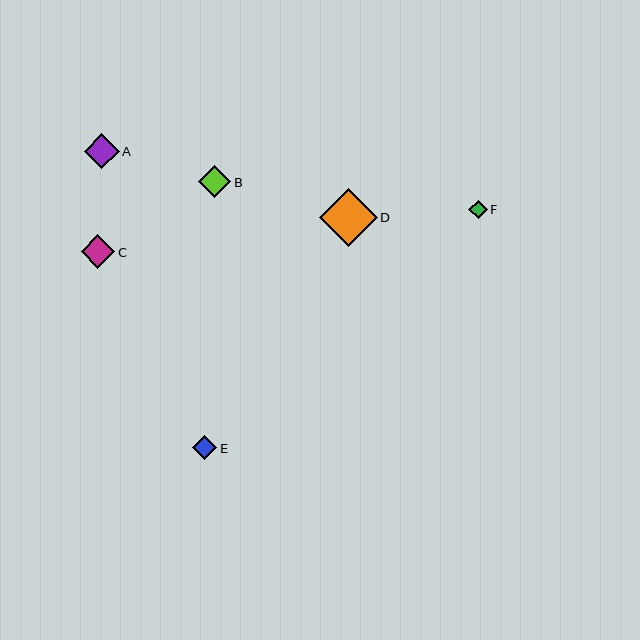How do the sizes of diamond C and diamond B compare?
Diamond C and diamond B are approximately the same size.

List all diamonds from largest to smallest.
From largest to smallest: D, A, C, B, E, F.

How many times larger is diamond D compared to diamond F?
Diamond D is approximately 3.1 times the size of diamond F.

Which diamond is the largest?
Diamond D is the largest with a size of approximately 58 pixels.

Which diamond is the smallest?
Diamond F is the smallest with a size of approximately 19 pixels.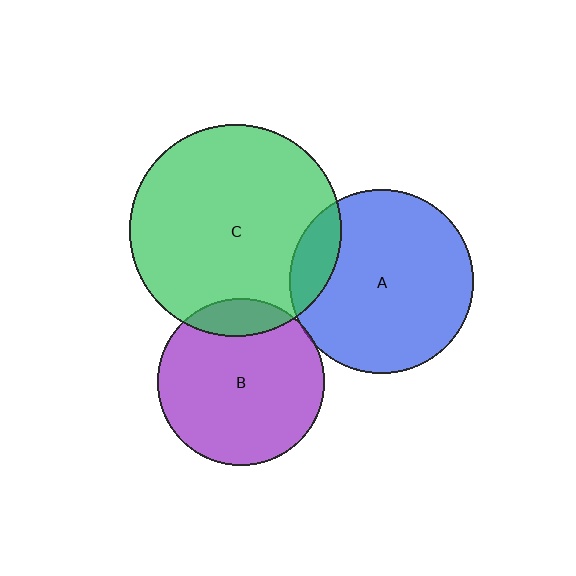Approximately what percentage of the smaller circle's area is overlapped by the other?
Approximately 15%.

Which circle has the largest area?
Circle C (green).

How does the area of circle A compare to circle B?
Approximately 1.2 times.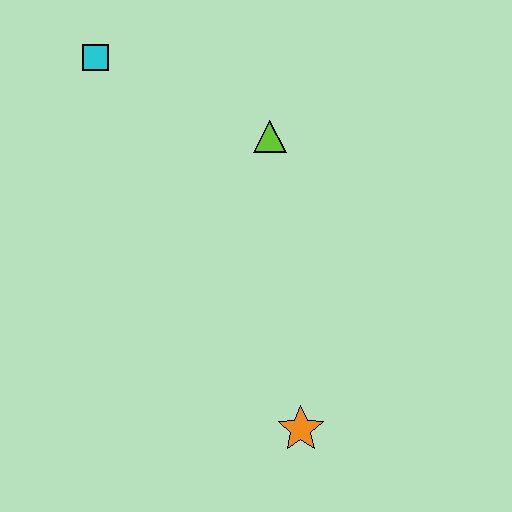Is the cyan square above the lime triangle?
Yes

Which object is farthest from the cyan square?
The orange star is farthest from the cyan square.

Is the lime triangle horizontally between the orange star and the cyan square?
Yes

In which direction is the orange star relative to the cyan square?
The orange star is below the cyan square.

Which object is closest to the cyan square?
The lime triangle is closest to the cyan square.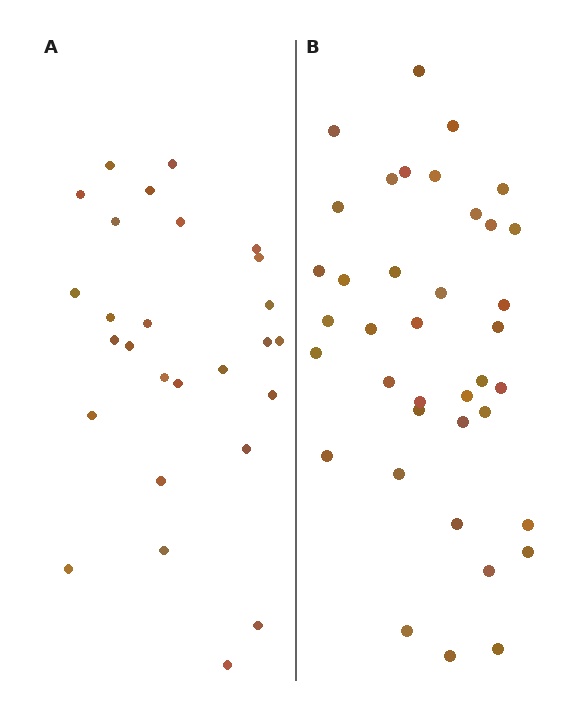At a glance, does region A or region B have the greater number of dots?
Region B (the right region) has more dots.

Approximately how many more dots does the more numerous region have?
Region B has roughly 12 or so more dots than region A.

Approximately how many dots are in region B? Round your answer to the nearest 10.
About 40 dots. (The exact count is 38, which rounds to 40.)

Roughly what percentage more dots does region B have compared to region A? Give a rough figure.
About 40% more.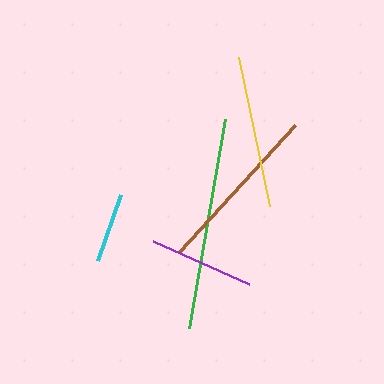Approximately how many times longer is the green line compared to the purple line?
The green line is approximately 2.0 times the length of the purple line.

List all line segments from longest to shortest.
From longest to shortest: green, brown, yellow, purple, cyan.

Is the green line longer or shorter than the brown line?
The green line is longer than the brown line.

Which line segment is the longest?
The green line is the longest at approximately 212 pixels.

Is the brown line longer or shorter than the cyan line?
The brown line is longer than the cyan line.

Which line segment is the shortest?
The cyan line is the shortest at approximately 70 pixels.